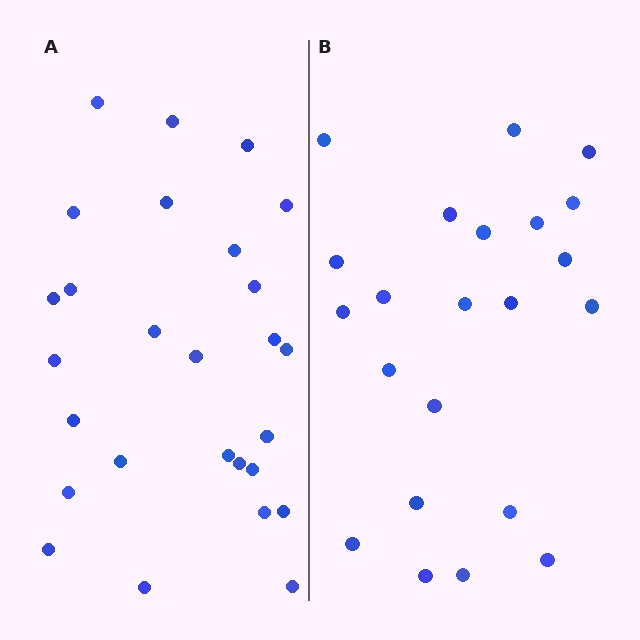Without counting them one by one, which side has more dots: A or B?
Region A (the left region) has more dots.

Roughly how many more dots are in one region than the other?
Region A has about 5 more dots than region B.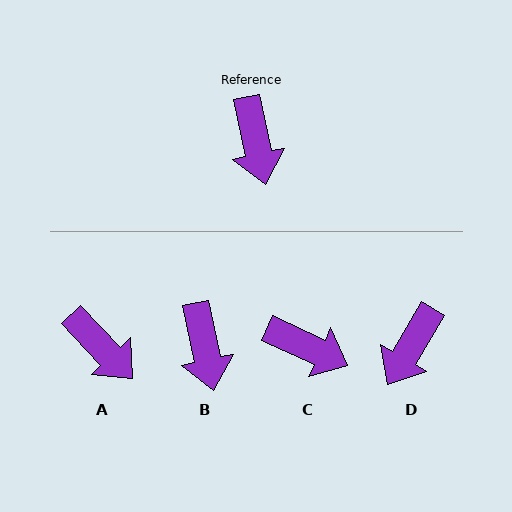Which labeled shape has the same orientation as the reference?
B.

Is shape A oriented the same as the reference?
No, it is off by about 32 degrees.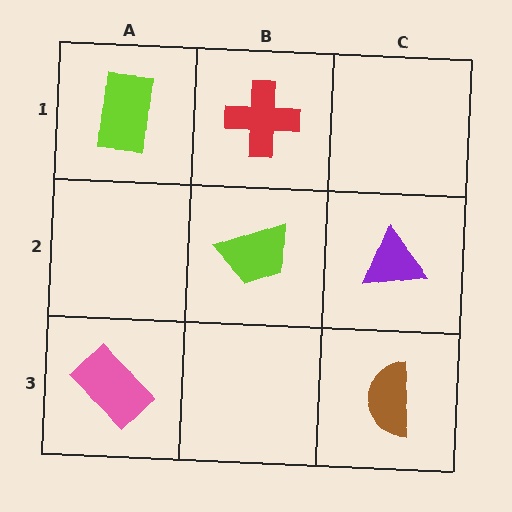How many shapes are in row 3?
2 shapes.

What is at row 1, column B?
A red cross.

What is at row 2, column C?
A purple triangle.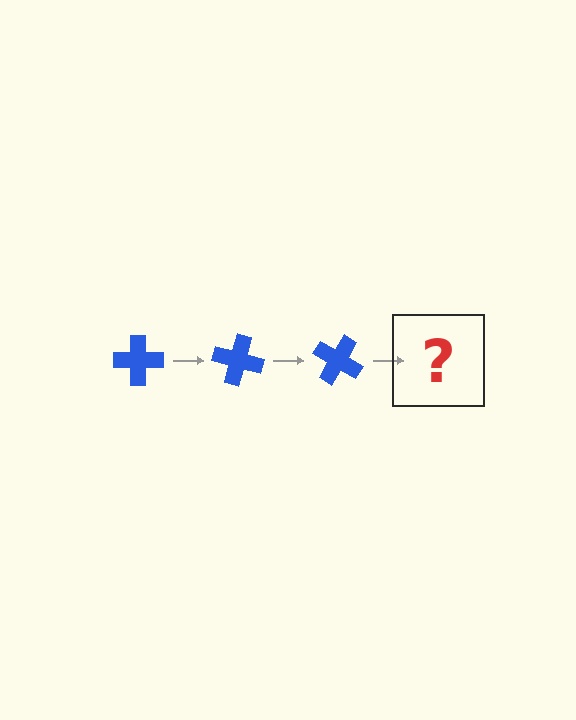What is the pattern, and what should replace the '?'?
The pattern is that the cross rotates 15 degrees each step. The '?' should be a blue cross rotated 45 degrees.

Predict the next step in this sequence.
The next step is a blue cross rotated 45 degrees.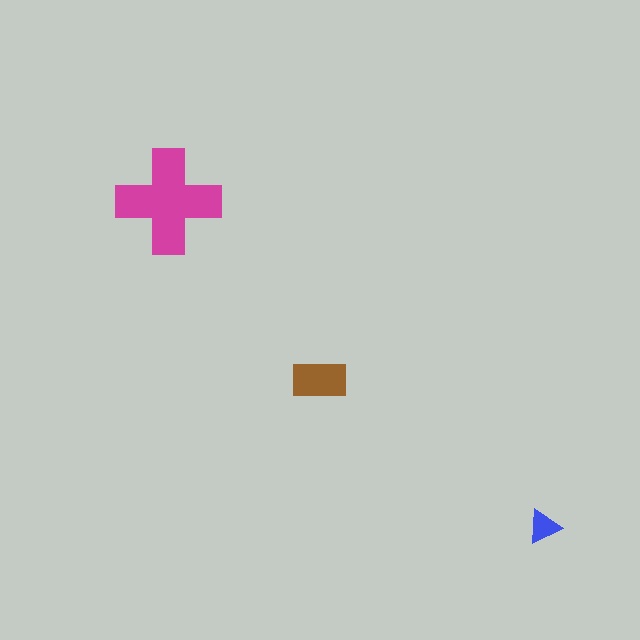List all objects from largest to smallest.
The magenta cross, the brown rectangle, the blue triangle.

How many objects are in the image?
There are 3 objects in the image.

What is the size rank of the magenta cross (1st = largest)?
1st.